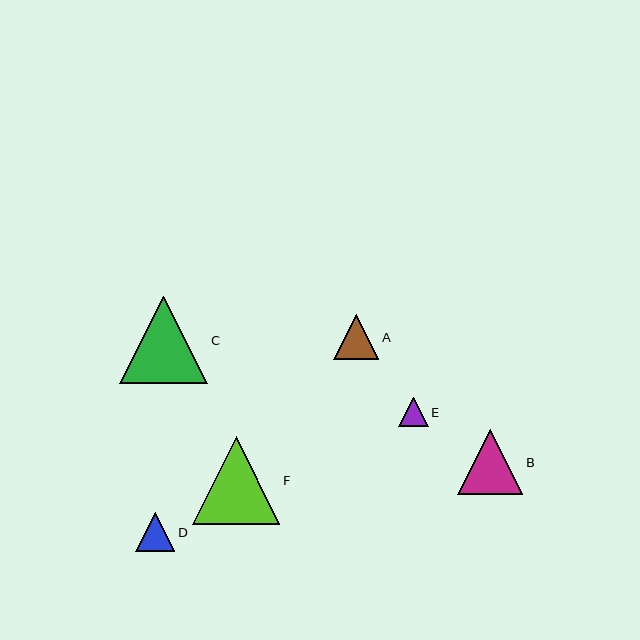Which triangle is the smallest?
Triangle E is the smallest with a size of approximately 30 pixels.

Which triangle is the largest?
Triangle C is the largest with a size of approximately 88 pixels.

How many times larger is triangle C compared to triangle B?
Triangle C is approximately 1.3 times the size of triangle B.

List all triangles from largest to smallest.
From largest to smallest: C, F, B, A, D, E.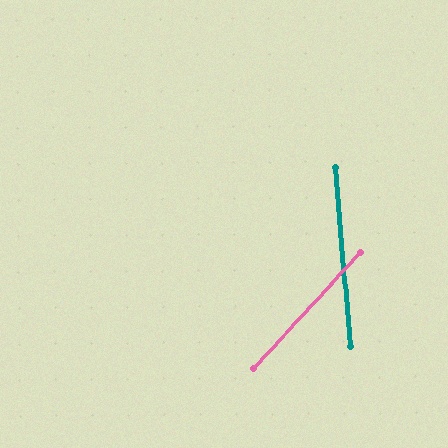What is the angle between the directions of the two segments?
Approximately 47 degrees.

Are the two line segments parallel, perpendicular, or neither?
Neither parallel nor perpendicular — they differ by about 47°.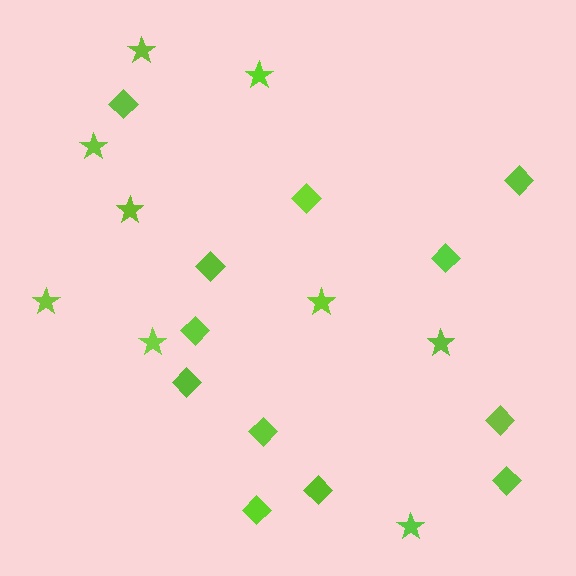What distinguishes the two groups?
There are 2 groups: one group of stars (9) and one group of diamonds (12).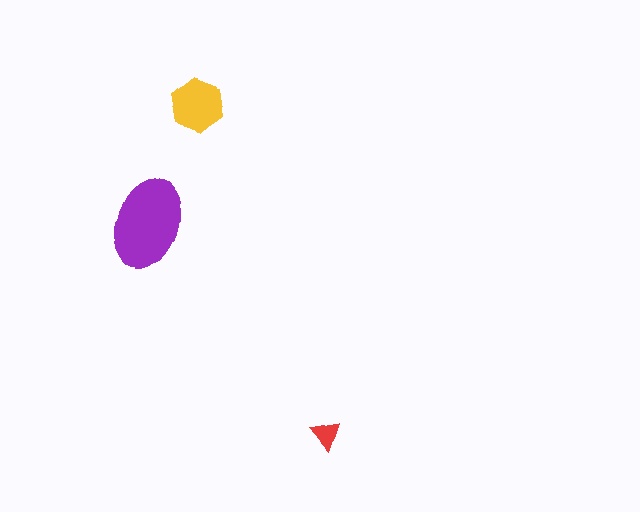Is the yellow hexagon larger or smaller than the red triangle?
Larger.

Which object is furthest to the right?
The red triangle is rightmost.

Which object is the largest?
The purple ellipse.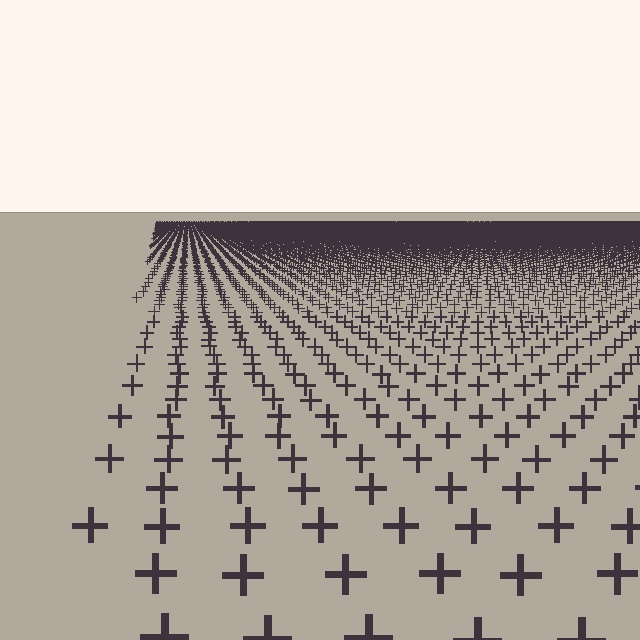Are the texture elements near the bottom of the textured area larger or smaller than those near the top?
Larger. Near the bottom, elements are closer to the viewer and appear at a bigger on-screen size.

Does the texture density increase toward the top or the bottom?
Density increases toward the top.